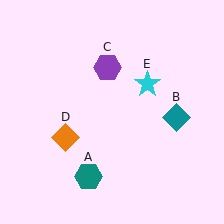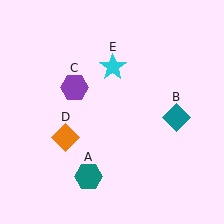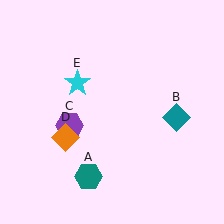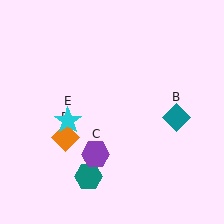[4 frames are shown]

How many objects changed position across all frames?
2 objects changed position: purple hexagon (object C), cyan star (object E).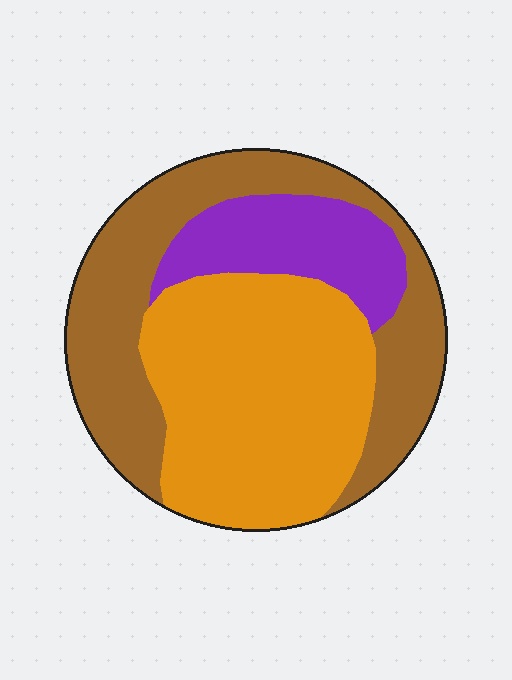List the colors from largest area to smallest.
From largest to smallest: orange, brown, purple.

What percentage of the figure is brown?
Brown takes up about two fifths (2/5) of the figure.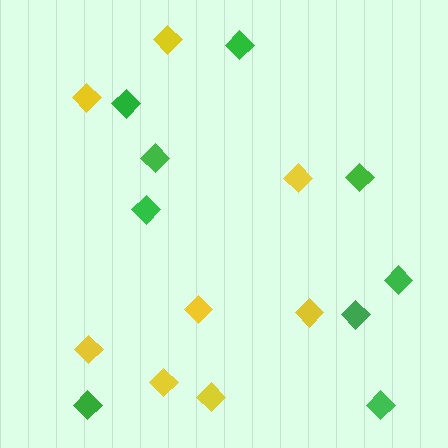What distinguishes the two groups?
There are 2 groups: one group of yellow diamonds (8) and one group of green diamonds (9).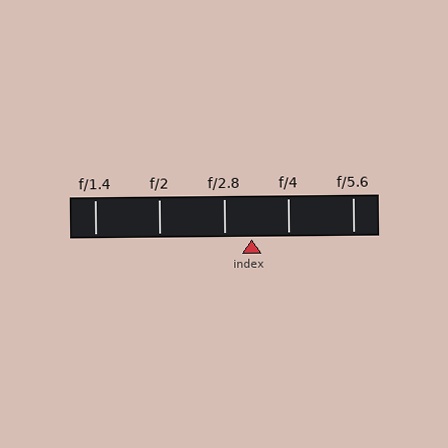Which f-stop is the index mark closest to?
The index mark is closest to f/2.8.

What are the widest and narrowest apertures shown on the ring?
The widest aperture shown is f/1.4 and the narrowest is f/5.6.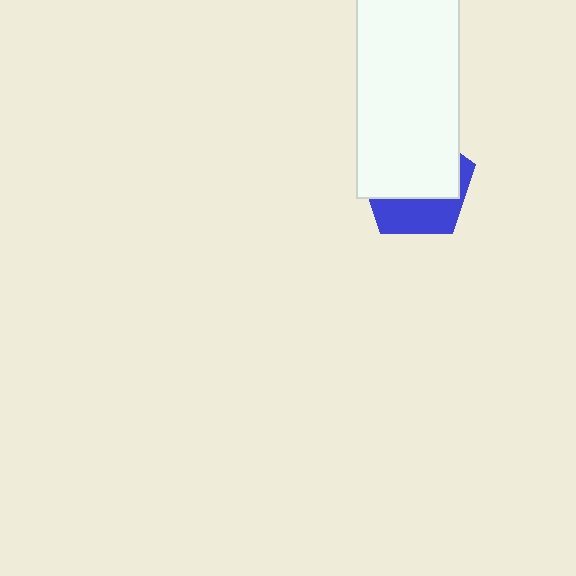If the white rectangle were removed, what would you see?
You would see the complete blue pentagon.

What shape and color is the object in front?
The object in front is a white rectangle.